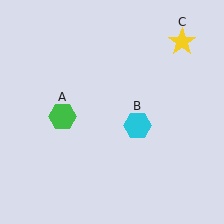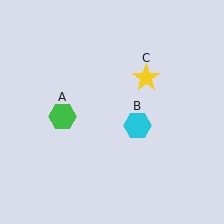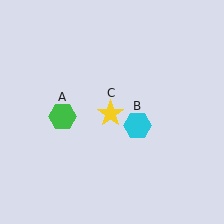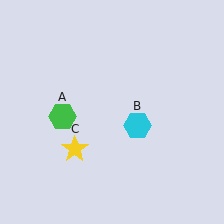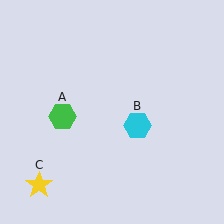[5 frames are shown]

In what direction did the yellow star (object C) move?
The yellow star (object C) moved down and to the left.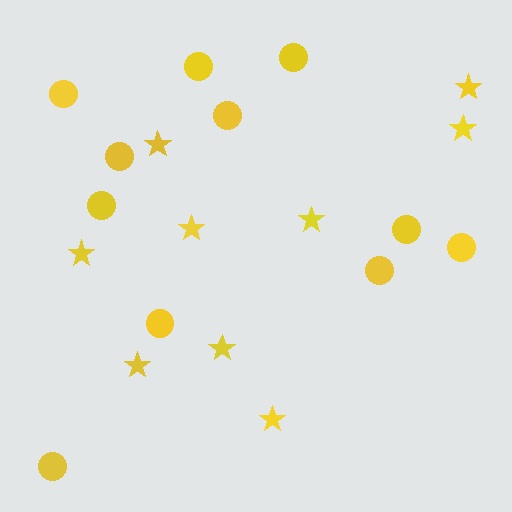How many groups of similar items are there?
There are 2 groups: one group of circles (11) and one group of stars (9).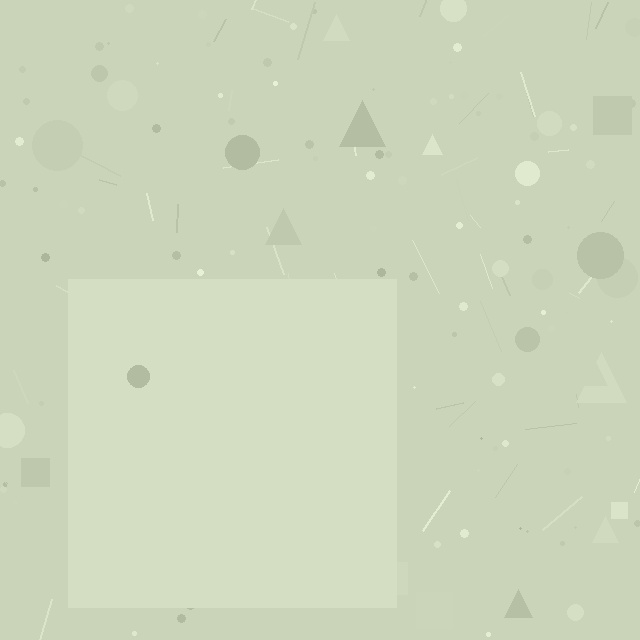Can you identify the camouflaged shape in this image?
The camouflaged shape is a square.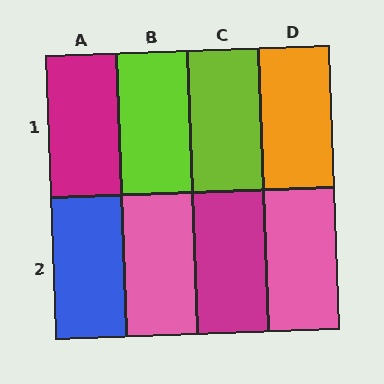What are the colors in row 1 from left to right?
Magenta, lime, lime, orange.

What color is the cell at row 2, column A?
Blue.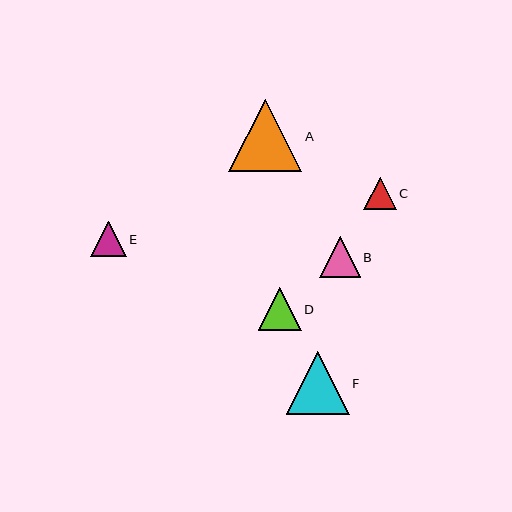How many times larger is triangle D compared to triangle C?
Triangle D is approximately 1.3 times the size of triangle C.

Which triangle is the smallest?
Triangle C is the smallest with a size of approximately 33 pixels.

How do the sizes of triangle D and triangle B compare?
Triangle D and triangle B are approximately the same size.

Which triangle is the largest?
Triangle A is the largest with a size of approximately 73 pixels.